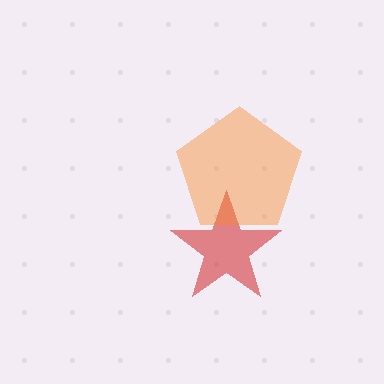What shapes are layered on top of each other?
The layered shapes are: a red star, an orange pentagon.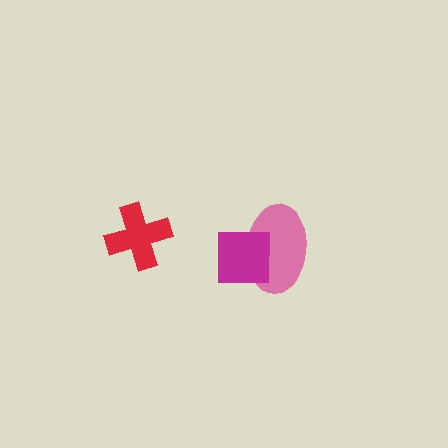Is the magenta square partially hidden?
No, no other shape covers it.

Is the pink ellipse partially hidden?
Yes, it is partially covered by another shape.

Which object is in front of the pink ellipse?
The magenta square is in front of the pink ellipse.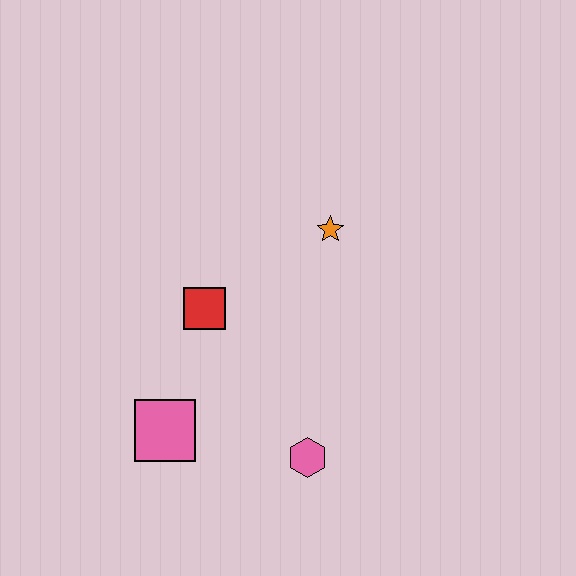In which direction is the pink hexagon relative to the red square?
The pink hexagon is below the red square.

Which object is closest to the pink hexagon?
The pink square is closest to the pink hexagon.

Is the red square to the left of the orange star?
Yes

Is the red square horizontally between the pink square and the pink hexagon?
Yes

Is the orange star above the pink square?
Yes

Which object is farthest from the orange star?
The pink square is farthest from the orange star.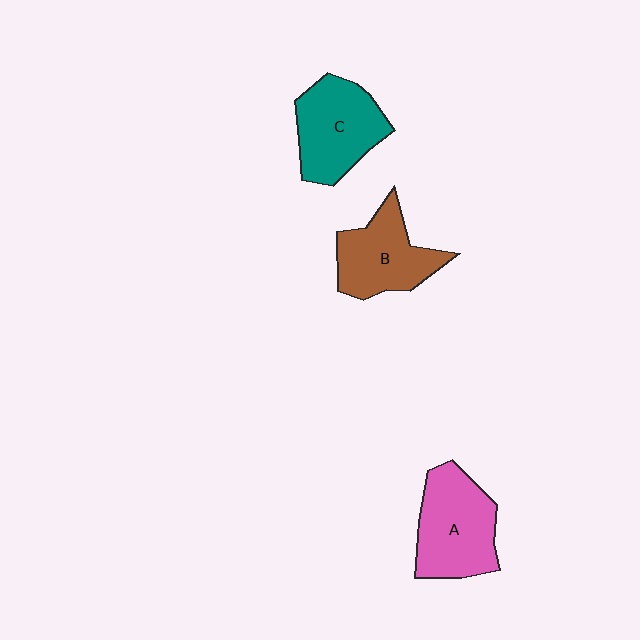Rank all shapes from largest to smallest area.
From largest to smallest: A (pink), C (teal), B (brown).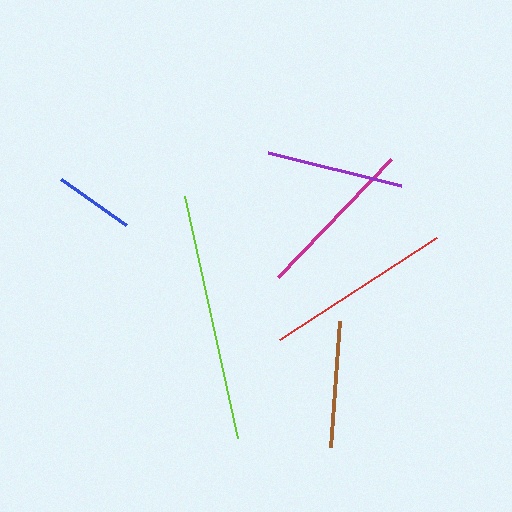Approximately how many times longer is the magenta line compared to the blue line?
The magenta line is approximately 2.0 times the length of the blue line.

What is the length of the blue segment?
The blue segment is approximately 80 pixels long.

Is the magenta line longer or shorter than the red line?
The red line is longer than the magenta line.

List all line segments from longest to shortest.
From longest to shortest: lime, red, magenta, purple, brown, blue.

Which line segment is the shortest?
The blue line is the shortest at approximately 80 pixels.